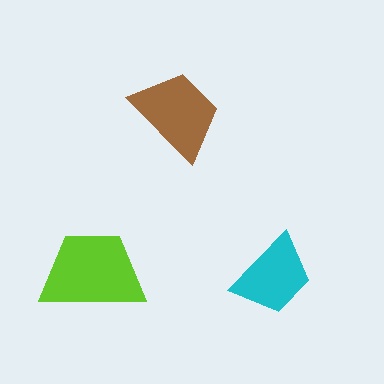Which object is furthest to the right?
The cyan trapezoid is rightmost.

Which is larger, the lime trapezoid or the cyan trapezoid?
The lime one.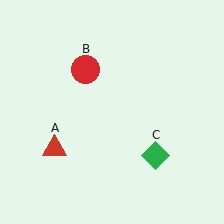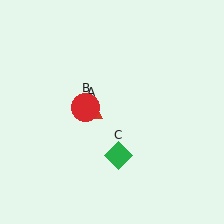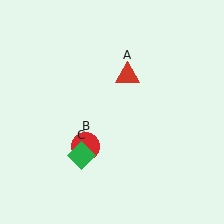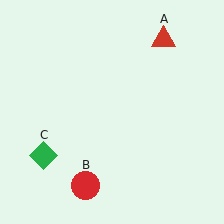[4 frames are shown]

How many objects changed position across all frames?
3 objects changed position: red triangle (object A), red circle (object B), green diamond (object C).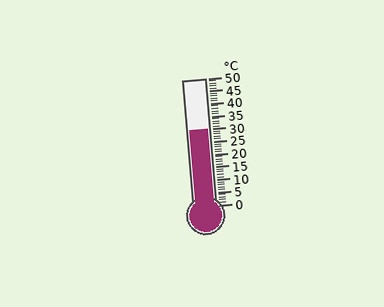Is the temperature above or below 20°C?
The temperature is above 20°C.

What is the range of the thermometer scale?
The thermometer scale ranges from 0°C to 50°C.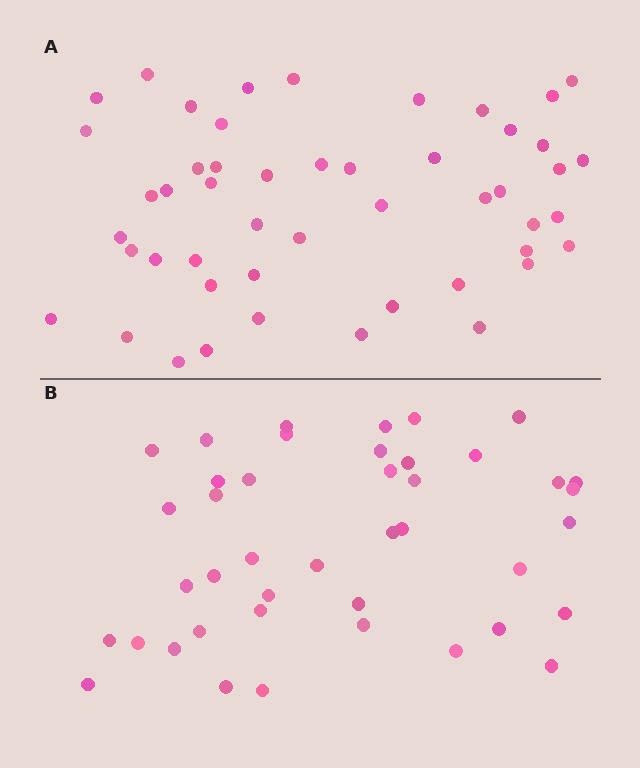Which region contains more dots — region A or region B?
Region A (the top region) has more dots.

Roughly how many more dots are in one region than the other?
Region A has roughly 8 or so more dots than region B.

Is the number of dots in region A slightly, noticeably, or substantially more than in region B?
Region A has only slightly more — the two regions are fairly close. The ratio is roughly 1.2 to 1.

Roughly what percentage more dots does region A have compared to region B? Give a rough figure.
About 15% more.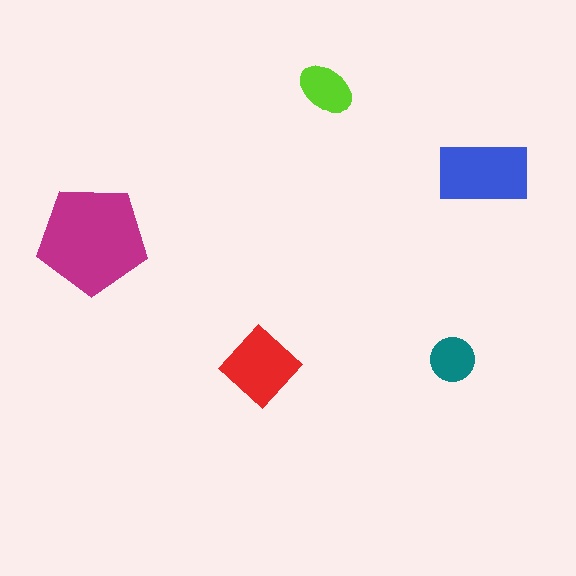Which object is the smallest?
The teal circle.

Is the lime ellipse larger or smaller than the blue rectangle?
Smaller.